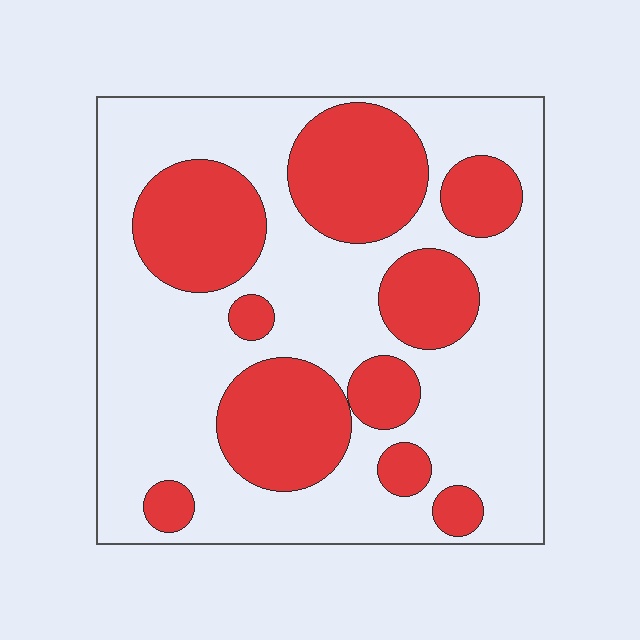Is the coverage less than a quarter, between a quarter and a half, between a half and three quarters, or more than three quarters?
Between a quarter and a half.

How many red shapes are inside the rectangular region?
10.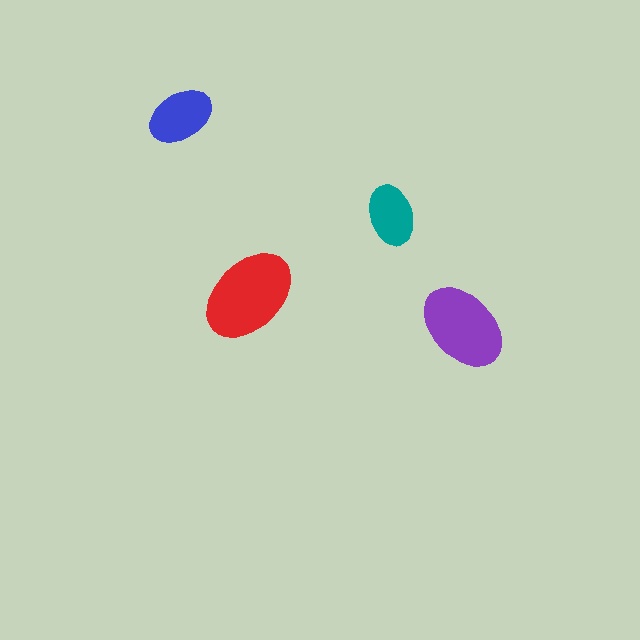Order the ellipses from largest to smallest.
the red one, the purple one, the blue one, the teal one.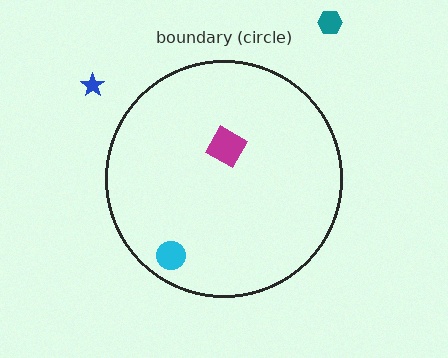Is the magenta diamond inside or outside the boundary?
Inside.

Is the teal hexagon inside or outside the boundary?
Outside.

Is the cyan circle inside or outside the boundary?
Inside.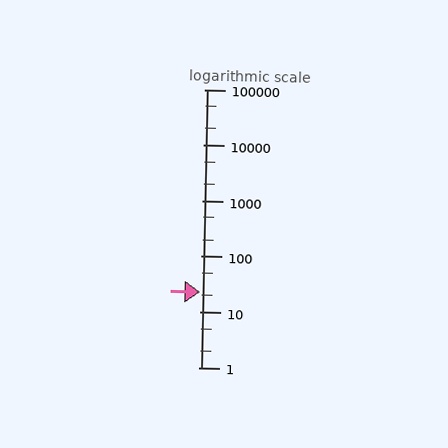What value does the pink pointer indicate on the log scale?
The pointer indicates approximately 23.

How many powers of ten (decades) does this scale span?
The scale spans 5 decades, from 1 to 100000.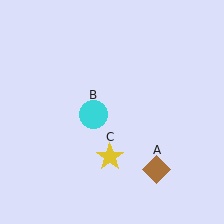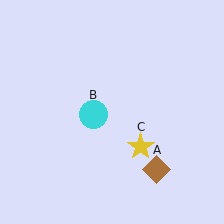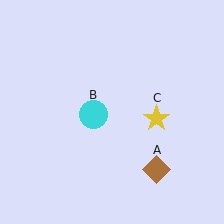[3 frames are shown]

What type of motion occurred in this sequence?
The yellow star (object C) rotated counterclockwise around the center of the scene.